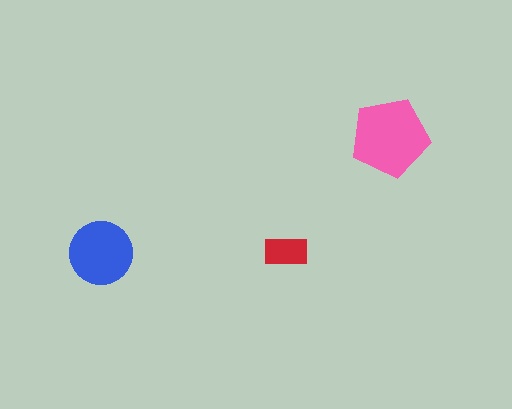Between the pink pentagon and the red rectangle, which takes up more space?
The pink pentagon.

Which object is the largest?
The pink pentagon.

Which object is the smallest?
The red rectangle.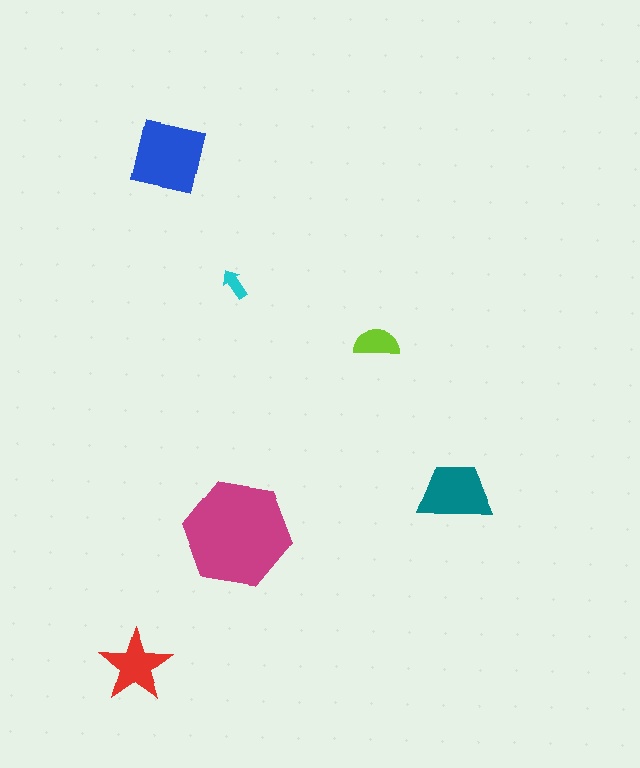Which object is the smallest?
The cyan arrow.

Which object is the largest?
The magenta hexagon.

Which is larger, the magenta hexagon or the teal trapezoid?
The magenta hexagon.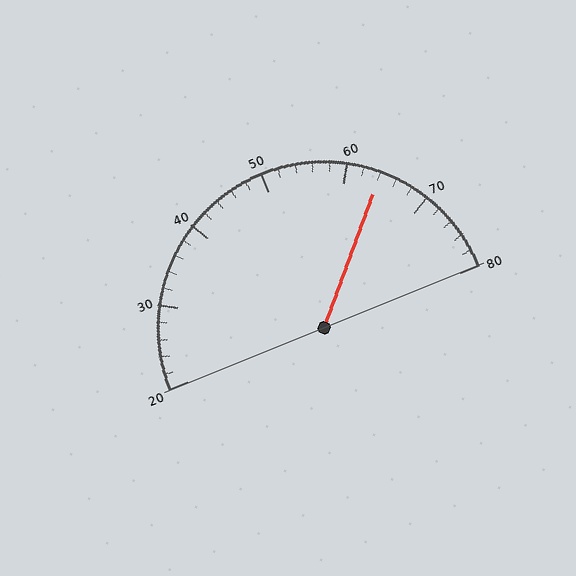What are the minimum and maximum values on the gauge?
The gauge ranges from 20 to 80.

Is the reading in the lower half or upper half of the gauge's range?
The reading is in the upper half of the range (20 to 80).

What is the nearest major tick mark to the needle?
The nearest major tick mark is 60.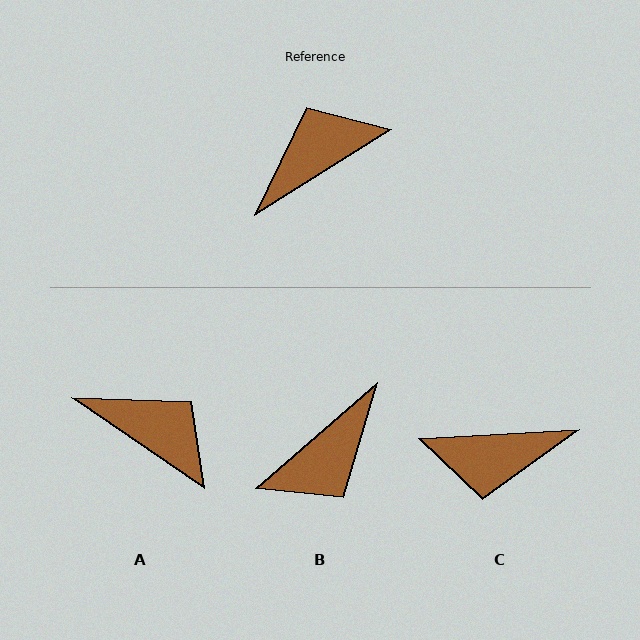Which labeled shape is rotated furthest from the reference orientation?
B, about 171 degrees away.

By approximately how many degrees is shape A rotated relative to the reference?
Approximately 66 degrees clockwise.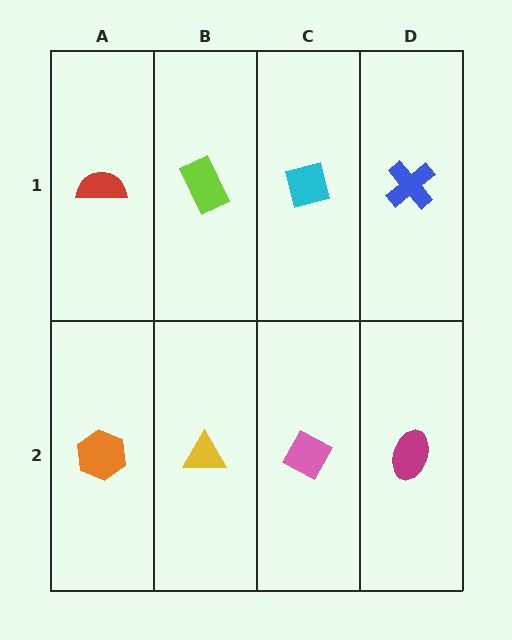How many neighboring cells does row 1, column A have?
2.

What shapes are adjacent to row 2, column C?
A cyan square (row 1, column C), a yellow triangle (row 2, column B), a magenta ellipse (row 2, column D).